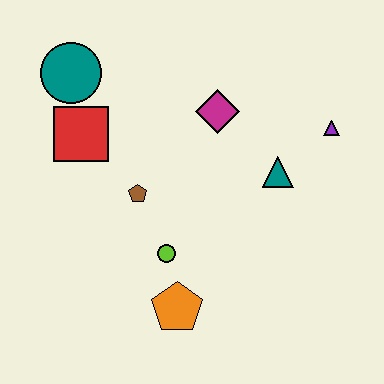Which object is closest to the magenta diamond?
The teal triangle is closest to the magenta diamond.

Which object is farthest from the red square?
The purple triangle is farthest from the red square.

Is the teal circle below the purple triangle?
No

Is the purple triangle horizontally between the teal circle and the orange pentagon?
No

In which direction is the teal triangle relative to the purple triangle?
The teal triangle is to the left of the purple triangle.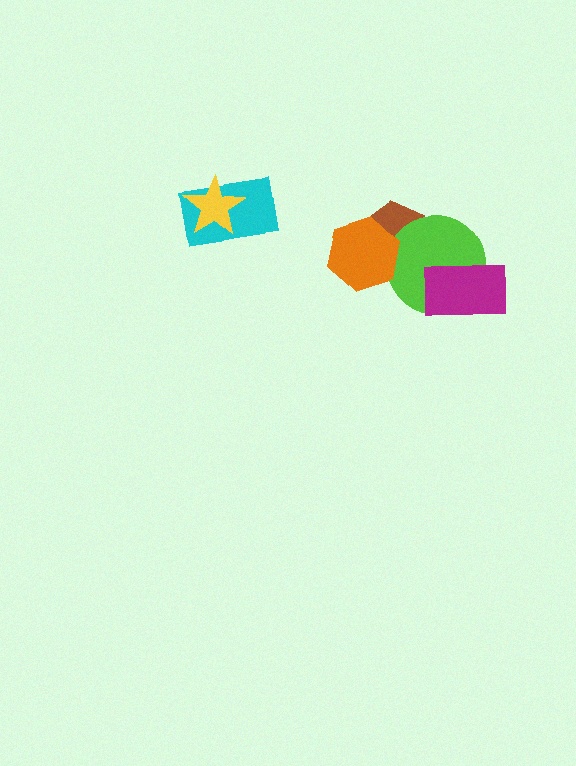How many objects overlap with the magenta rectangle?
1 object overlaps with the magenta rectangle.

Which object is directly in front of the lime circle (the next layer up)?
The orange hexagon is directly in front of the lime circle.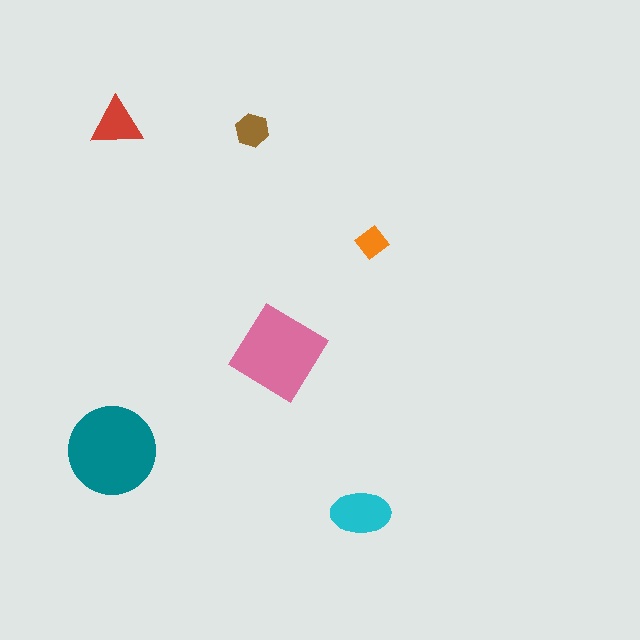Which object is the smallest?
The orange diamond.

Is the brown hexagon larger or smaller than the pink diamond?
Smaller.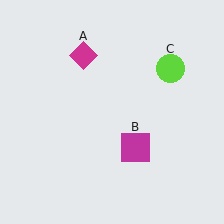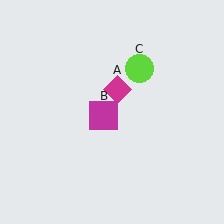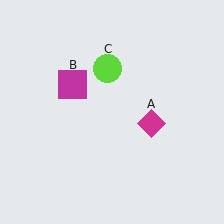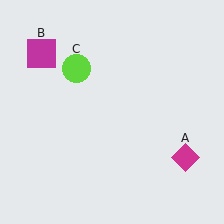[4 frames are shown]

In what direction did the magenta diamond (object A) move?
The magenta diamond (object A) moved down and to the right.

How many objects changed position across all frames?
3 objects changed position: magenta diamond (object A), magenta square (object B), lime circle (object C).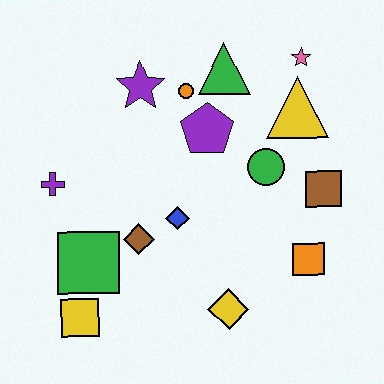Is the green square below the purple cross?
Yes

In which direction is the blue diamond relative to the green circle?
The blue diamond is to the left of the green circle.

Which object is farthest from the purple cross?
The pink star is farthest from the purple cross.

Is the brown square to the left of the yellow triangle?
No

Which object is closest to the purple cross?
The green square is closest to the purple cross.